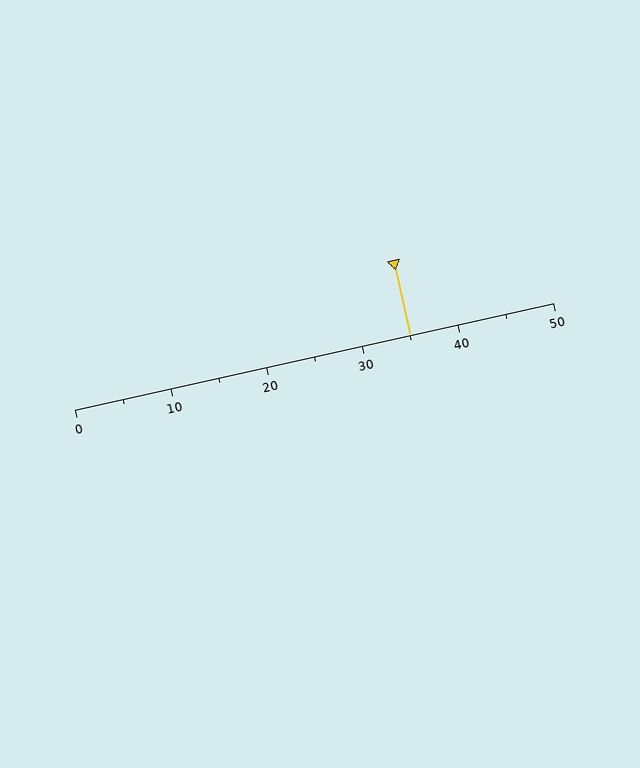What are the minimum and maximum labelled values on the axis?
The axis runs from 0 to 50.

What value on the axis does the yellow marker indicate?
The marker indicates approximately 35.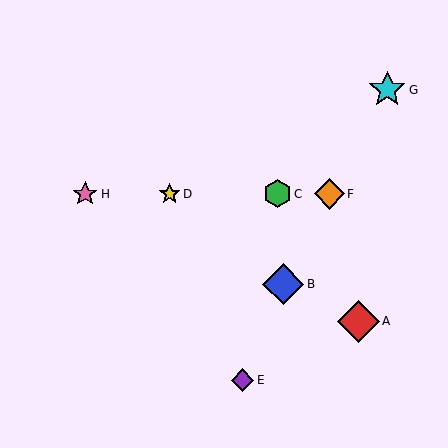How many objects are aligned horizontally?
4 objects (C, D, F, H) are aligned horizontally.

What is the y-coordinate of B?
Object B is at y≈284.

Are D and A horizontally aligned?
No, D is at y≈194 and A is at y≈321.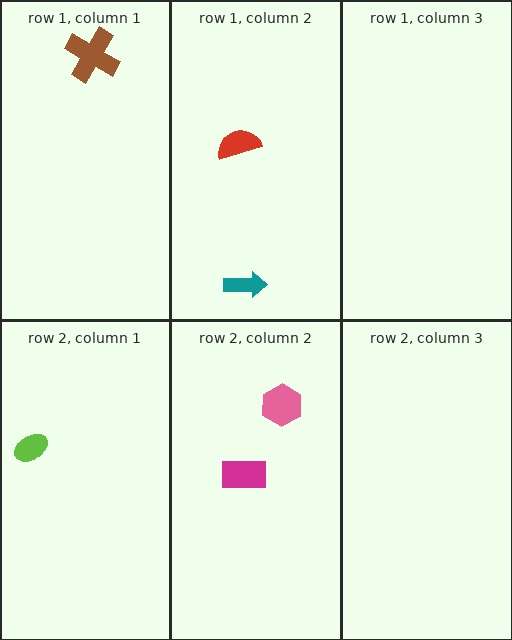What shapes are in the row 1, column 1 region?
The brown cross.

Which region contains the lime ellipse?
The row 2, column 1 region.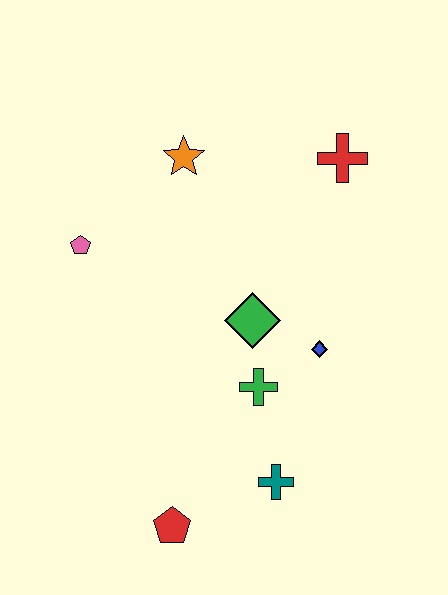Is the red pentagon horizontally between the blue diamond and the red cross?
No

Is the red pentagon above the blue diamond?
No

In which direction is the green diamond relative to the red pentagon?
The green diamond is above the red pentagon.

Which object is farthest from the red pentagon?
The red cross is farthest from the red pentagon.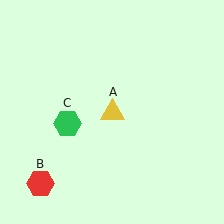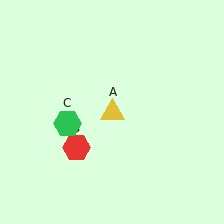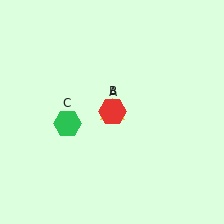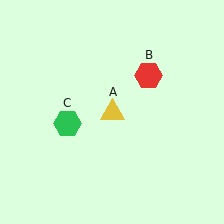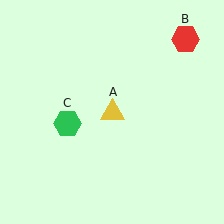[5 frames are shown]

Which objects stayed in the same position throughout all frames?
Yellow triangle (object A) and green hexagon (object C) remained stationary.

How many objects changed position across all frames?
1 object changed position: red hexagon (object B).